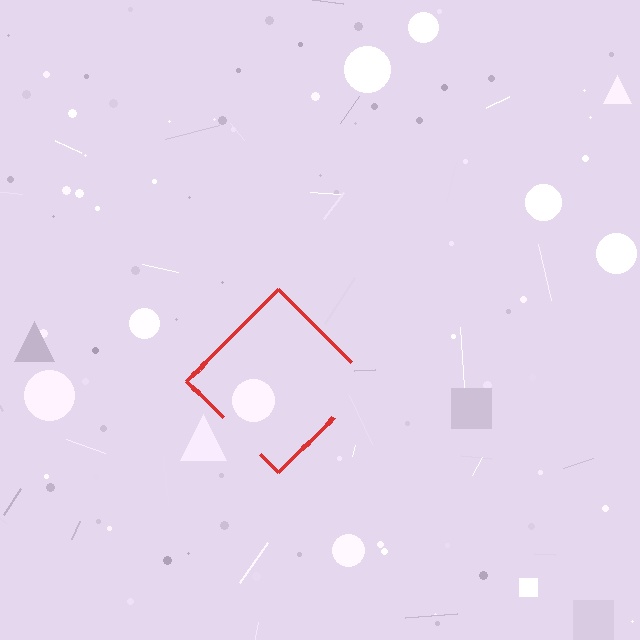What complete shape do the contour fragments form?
The contour fragments form a diamond.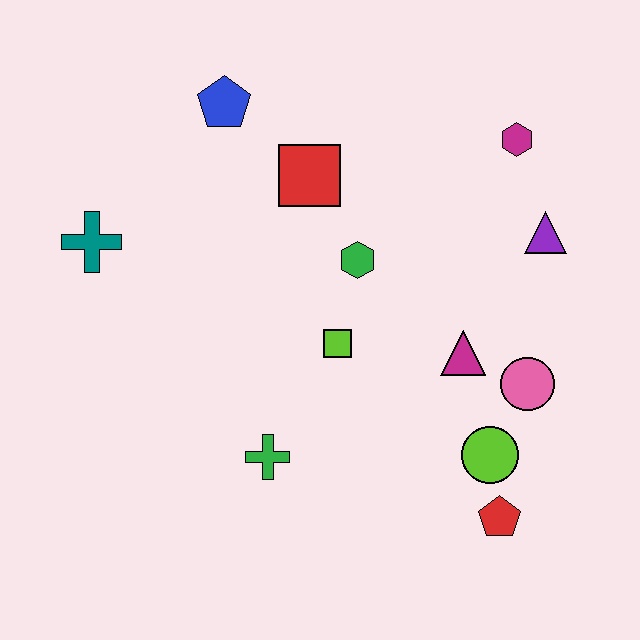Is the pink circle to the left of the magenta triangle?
No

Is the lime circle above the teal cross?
No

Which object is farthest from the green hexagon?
The red pentagon is farthest from the green hexagon.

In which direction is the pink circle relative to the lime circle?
The pink circle is above the lime circle.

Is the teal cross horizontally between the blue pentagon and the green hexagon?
No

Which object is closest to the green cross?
The lime square is closest to the green cross.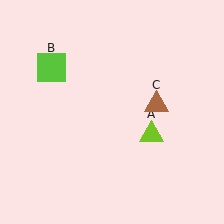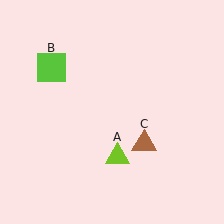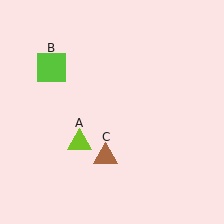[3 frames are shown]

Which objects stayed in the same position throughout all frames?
Lime square (object B) remained stationary.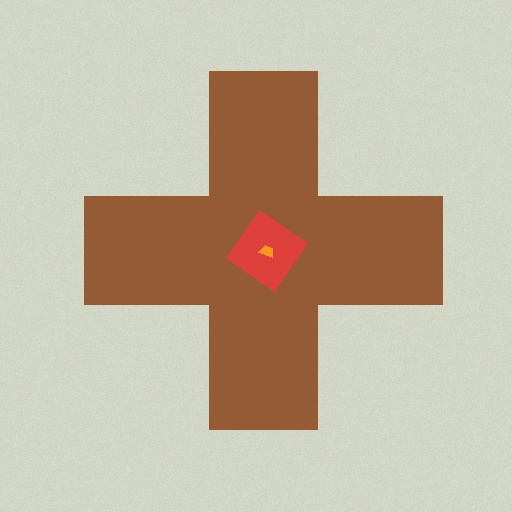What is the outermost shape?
The brown cross.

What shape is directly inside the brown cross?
The red diamond.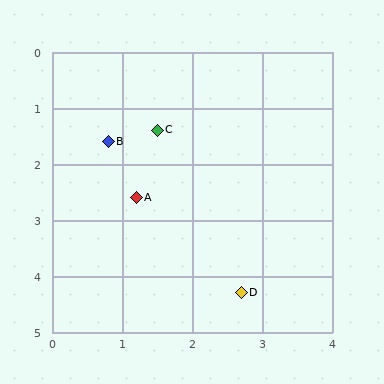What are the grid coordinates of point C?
Point C is at approximately (1.5, 1.4).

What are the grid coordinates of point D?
Point D is at approximately (2.7, 4.3).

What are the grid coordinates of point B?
Point B is at approximately (0.8, 1.6).